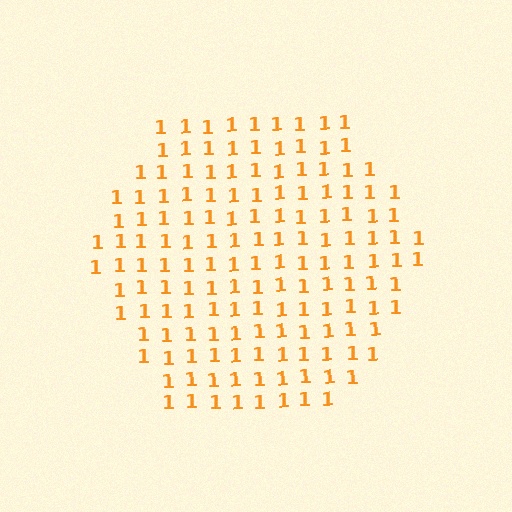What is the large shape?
The large shape is a hexagon.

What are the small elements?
The small elements are digit 1's.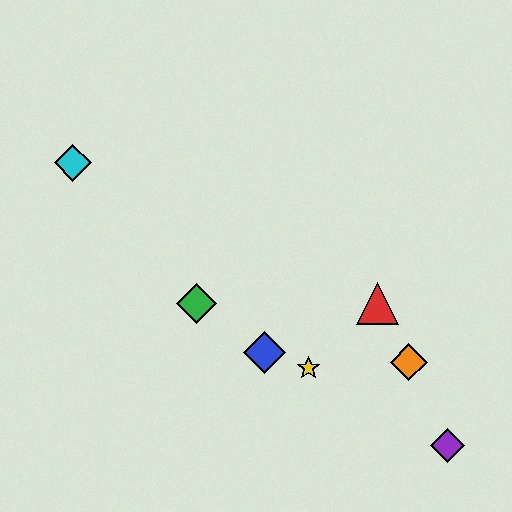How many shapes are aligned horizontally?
2 shapes (the red triangle, the green diamond) are aligned horizontally.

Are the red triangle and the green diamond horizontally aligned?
Yes, both are at y≈304.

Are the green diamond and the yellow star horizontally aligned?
No, the green diamond is at y≈304 and the yellow star is at y≈368.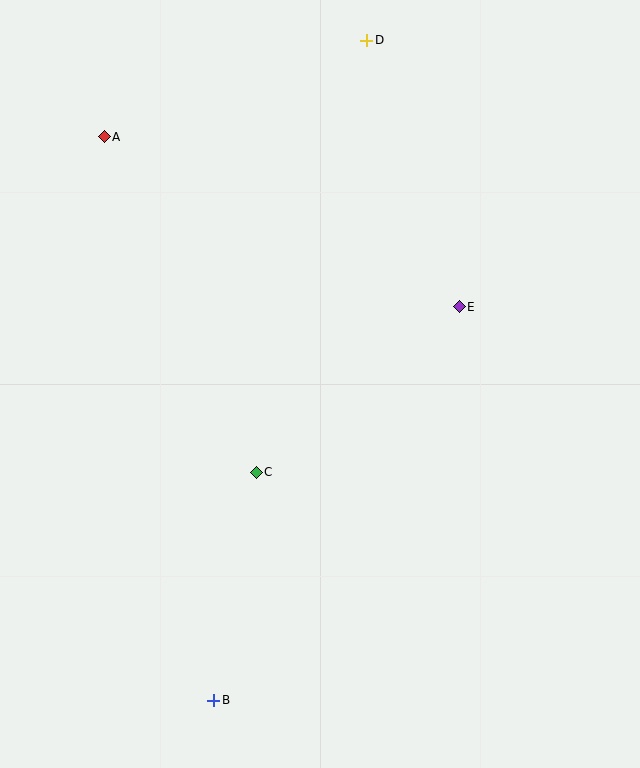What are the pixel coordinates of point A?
Point A is at (104, 137).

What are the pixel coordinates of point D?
Point D is at (367, 40).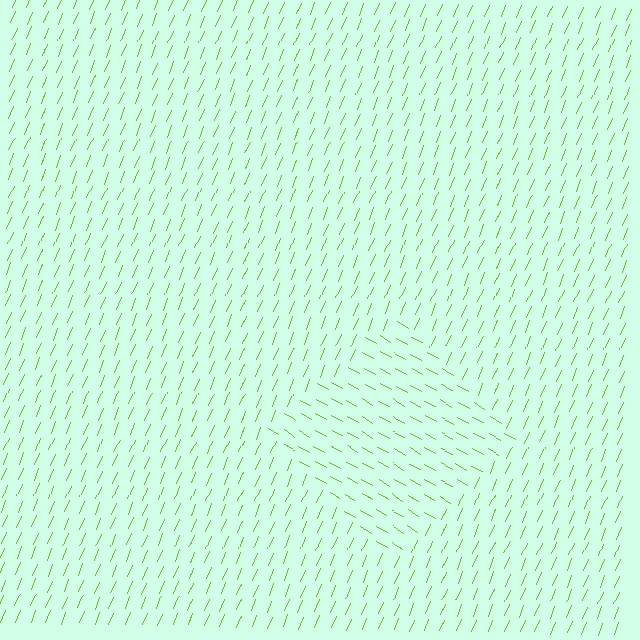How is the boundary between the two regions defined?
The boundary is defined purely by a change in line orientation (approximately 82 degrees difference). All lines are the same color and thickness.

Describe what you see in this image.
The image is filled with small lime line segments. A diamond region in the image has lines oriented differently from the surrounding lines, creating a visible texture boundary.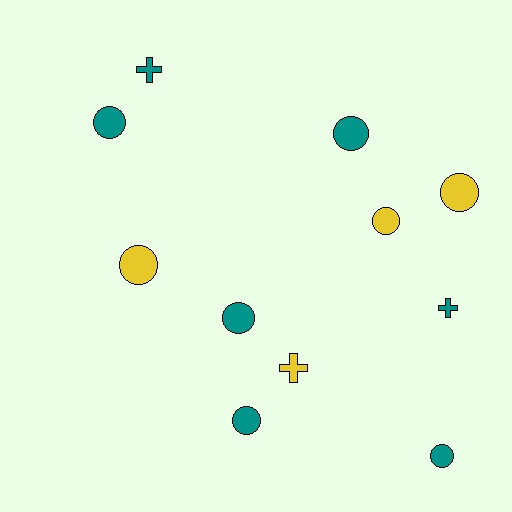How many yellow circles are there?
There are 3 yellow circles.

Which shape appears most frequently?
Circle, with 8 objects.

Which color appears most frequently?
Teal, with 7 objects.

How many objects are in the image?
There are 11 objects.